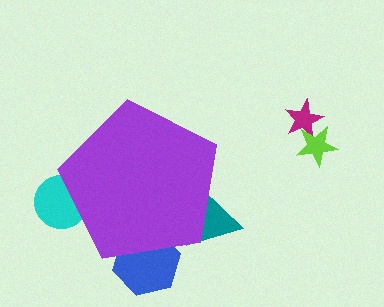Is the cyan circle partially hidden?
Yes, the cyan circle is partially hidden behind the purple pentagon.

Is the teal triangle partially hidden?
Yes, the teal triangle is partially hidden behind the purple pentagon.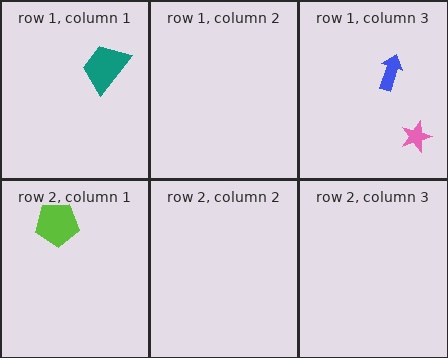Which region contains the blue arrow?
The row 1, column 3 region.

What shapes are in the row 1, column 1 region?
The teal trapezoid.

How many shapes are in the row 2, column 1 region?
1.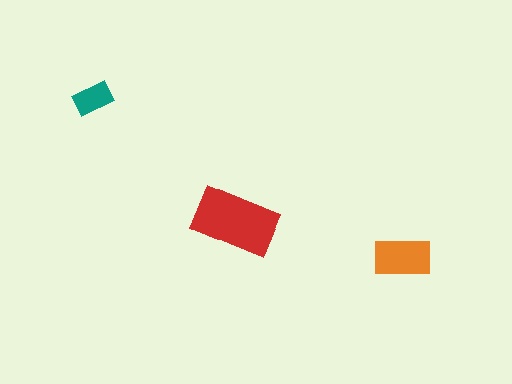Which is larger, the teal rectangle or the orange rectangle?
The orange one.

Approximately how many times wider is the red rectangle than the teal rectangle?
About 2 times wider.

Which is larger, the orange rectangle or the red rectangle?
The red one.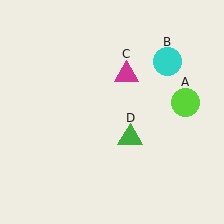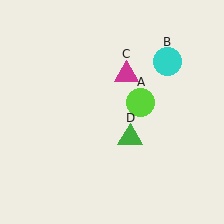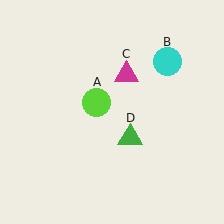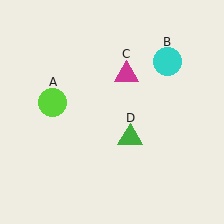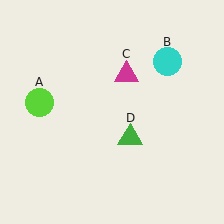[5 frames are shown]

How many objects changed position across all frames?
1 object changed position: lime circle (object A).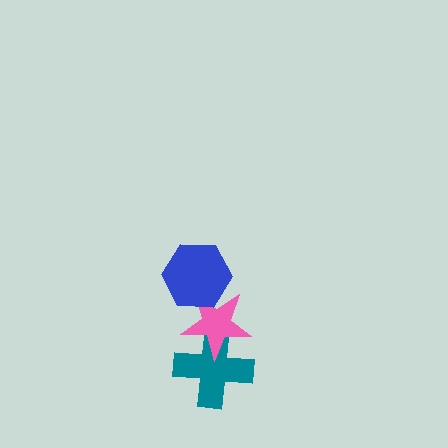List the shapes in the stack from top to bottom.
From top to bottom: the blue hexagon, the pink star, the teal cross.